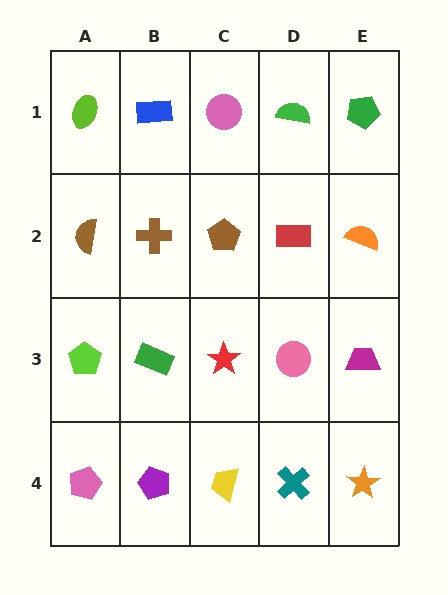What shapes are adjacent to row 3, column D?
A red rectangle (row 2, column D), a teal cross (row 4, column D), a red star (row 3, column C), a magenta trapezoid (row 3, column E).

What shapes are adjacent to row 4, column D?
A pink circle (row 3, column D), a yellow trapezoid (row 4, column C), an orange star (row 4, column E).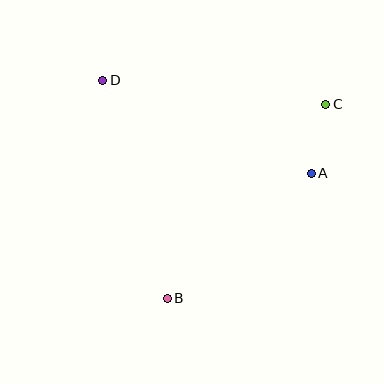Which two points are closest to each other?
Points A and C are closest to each other.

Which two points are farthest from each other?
Points B and C are farthest from each other.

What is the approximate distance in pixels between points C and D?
The distance between C and D is approximately 224 pixels.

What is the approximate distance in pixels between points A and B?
The distance between A and B is approximately 191 pixels.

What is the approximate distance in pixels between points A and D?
The distance between A and D is approximately 228 pixels.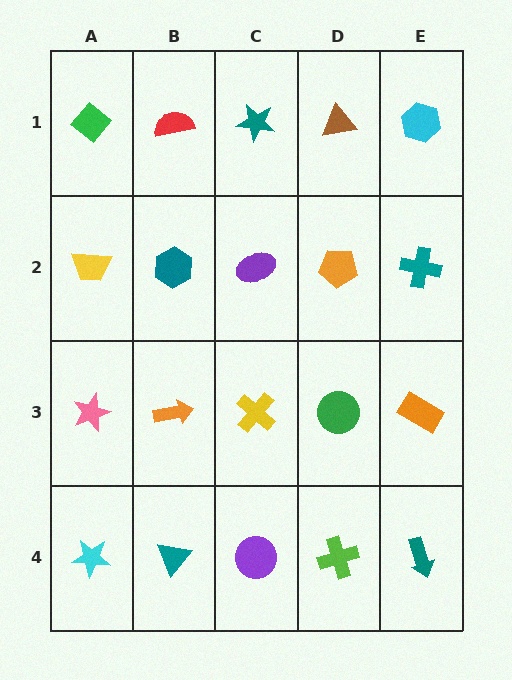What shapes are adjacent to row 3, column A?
A yellow trapezoid (row 2, column A), a cyan star (row 4, column A), an orange arrow (row 3, column B).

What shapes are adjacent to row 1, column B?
A teal hexagon (row 2, column B), a green diamond (row 1, column A), a teal star (row 1, column C).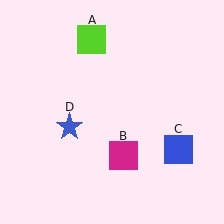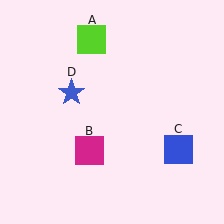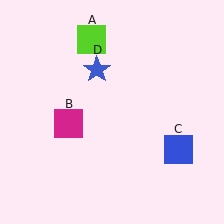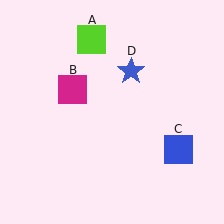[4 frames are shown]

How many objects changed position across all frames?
2 objects changed position: magenta square (object B), blue star (object D).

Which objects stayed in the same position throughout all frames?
Lime square (object A) and blue square (object C) remained stationary.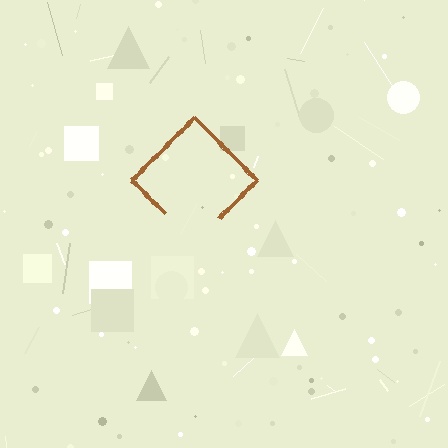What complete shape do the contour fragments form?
The contour fragments form a diamond.